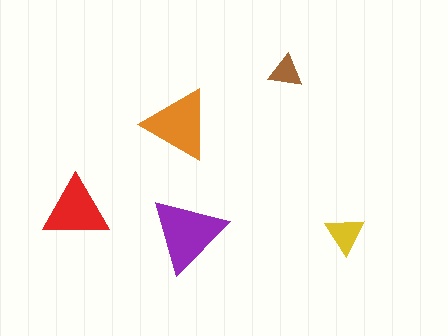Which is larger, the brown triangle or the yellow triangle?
The yellow one.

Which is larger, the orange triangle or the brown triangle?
The orange one.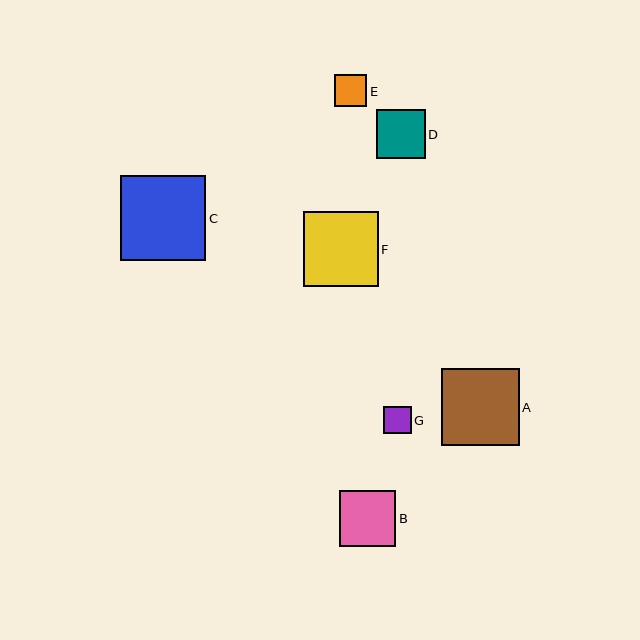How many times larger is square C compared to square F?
Square C is approximately 1.1 times the size of square F.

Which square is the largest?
Square C is the largest with a size of approximately 85 pixels.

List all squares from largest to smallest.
From largest to smallest: C, A, F, B, D, E, G.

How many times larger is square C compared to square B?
Square C is approximately 1.5 times the size of square B.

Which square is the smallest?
Square G is the smallest with a size of approximately 27 pixels.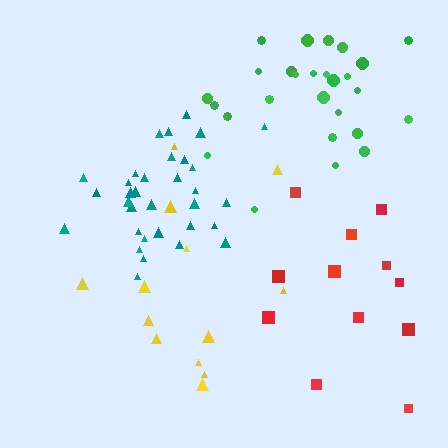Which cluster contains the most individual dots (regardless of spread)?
Teal (33).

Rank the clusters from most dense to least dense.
teal, green, yellow, red.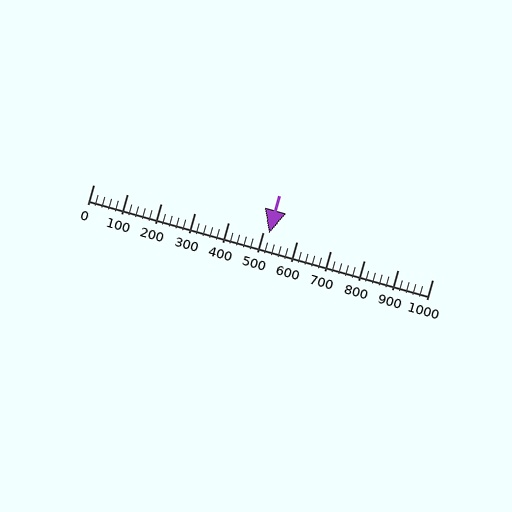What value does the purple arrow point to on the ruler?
The purple arrow points to approximately 520.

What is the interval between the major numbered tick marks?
The major tick marks are spaced 100 units apart.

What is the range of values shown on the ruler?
The ruler shows values from 0 to 1000.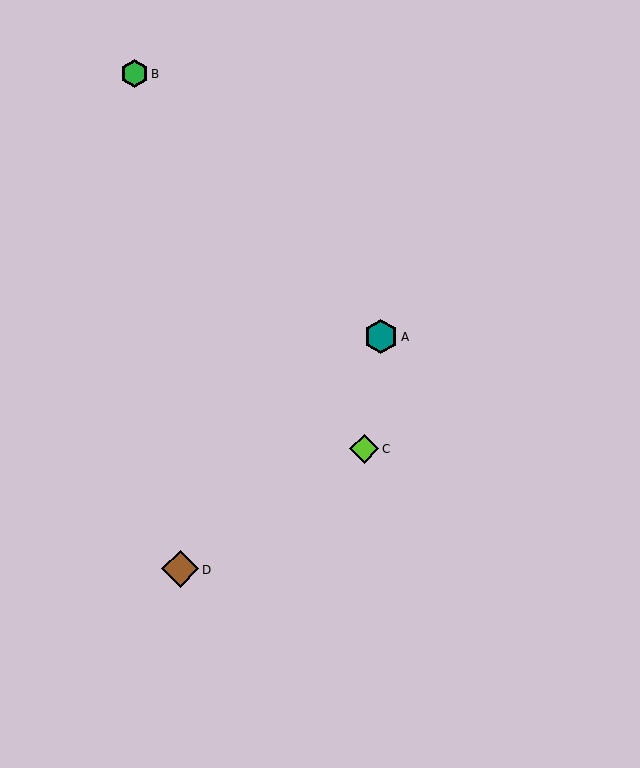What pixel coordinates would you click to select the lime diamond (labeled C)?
Click at (364, 449) to select the lime diamond C.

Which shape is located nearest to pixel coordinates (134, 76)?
The green hexagon (labeled B) at (135, 74) is nearest to that location.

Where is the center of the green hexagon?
The center of the green hexagon is at (135, 74).